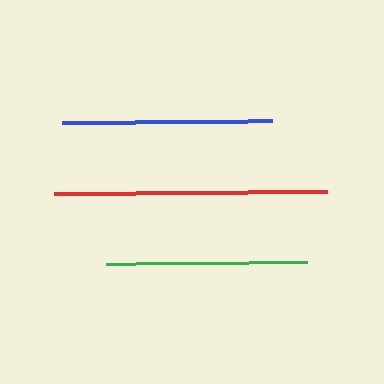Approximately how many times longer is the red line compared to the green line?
The red line is approximately 1.4 times the length of the green line.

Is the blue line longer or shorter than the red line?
The red line is longer than the blue line.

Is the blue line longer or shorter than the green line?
The blue line is longer than the green line.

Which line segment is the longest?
The red line is the longest at approximately 273 pixels.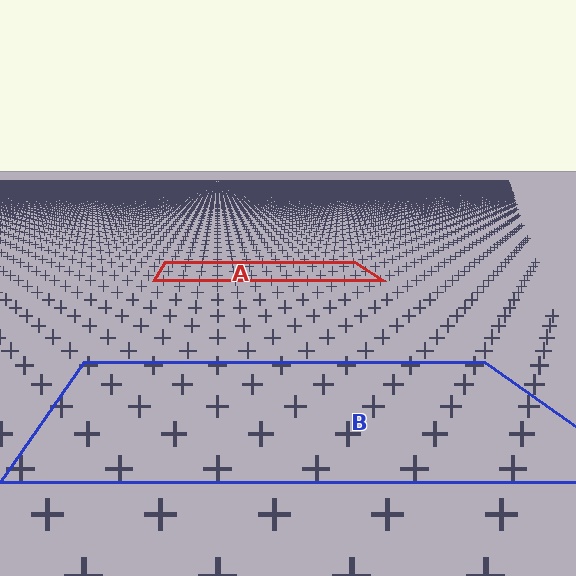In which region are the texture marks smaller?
The texture marks are smaller in region A, because it is farther away.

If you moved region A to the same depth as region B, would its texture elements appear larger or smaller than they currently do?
They would appear larger. At a closer depth, the same texture elements are projected at a bigger on-screen size.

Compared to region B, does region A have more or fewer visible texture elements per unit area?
Region A has more texture elements per unit area — they are packed more densely because it is farther away.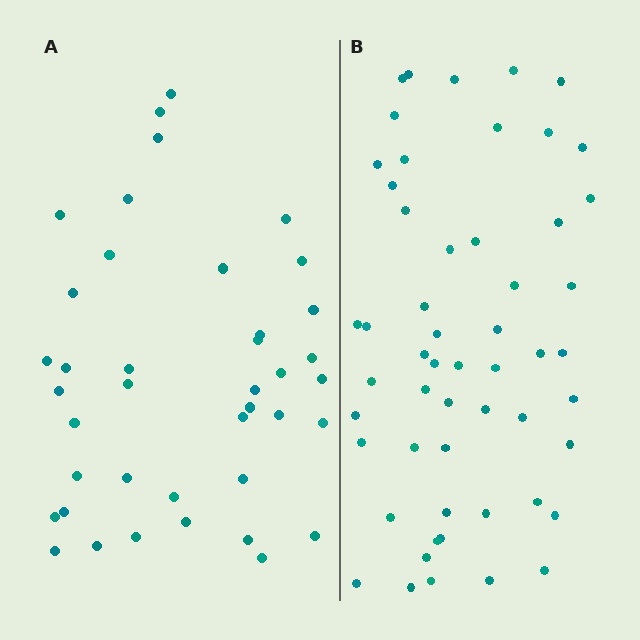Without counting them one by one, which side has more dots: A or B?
Region B (the right region) has more dots.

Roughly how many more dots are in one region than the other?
Region B has approximately 15 more dots than region A.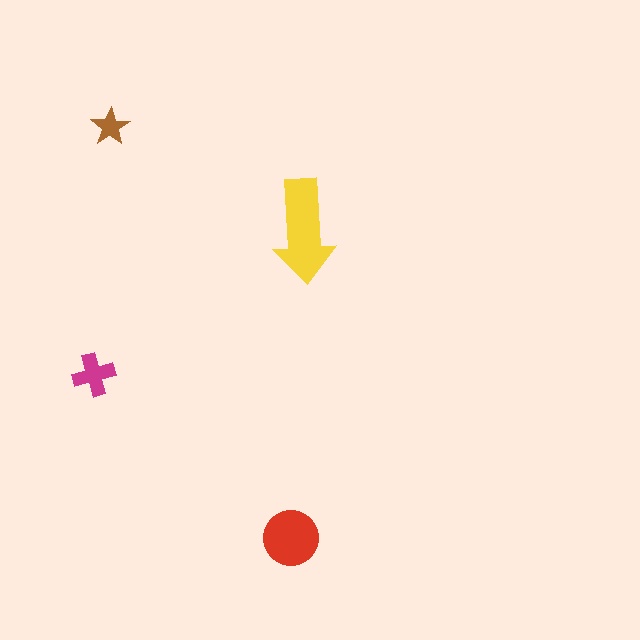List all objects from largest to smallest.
The yellow arrow, the red circle, the magenta cross, the brown star.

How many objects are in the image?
There are 4 objects in the image.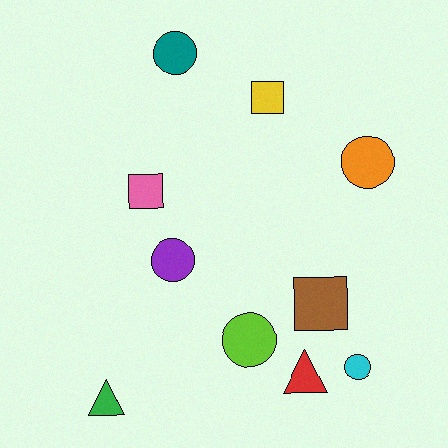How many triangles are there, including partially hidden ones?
There are 2 triangles.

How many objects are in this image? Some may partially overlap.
There are 10 objects.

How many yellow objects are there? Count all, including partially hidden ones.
There is 1 yellow object.